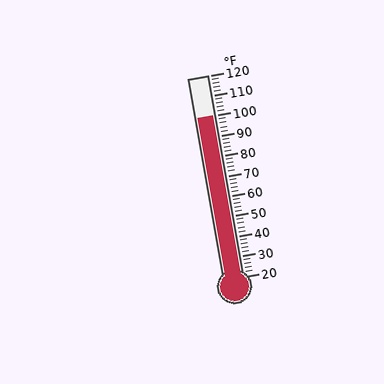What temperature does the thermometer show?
The thermometer shows approximately 100°F.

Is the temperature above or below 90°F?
The temperature is above 90°F.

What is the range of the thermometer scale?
The thermometer scale ranges from 20°F to 120°F.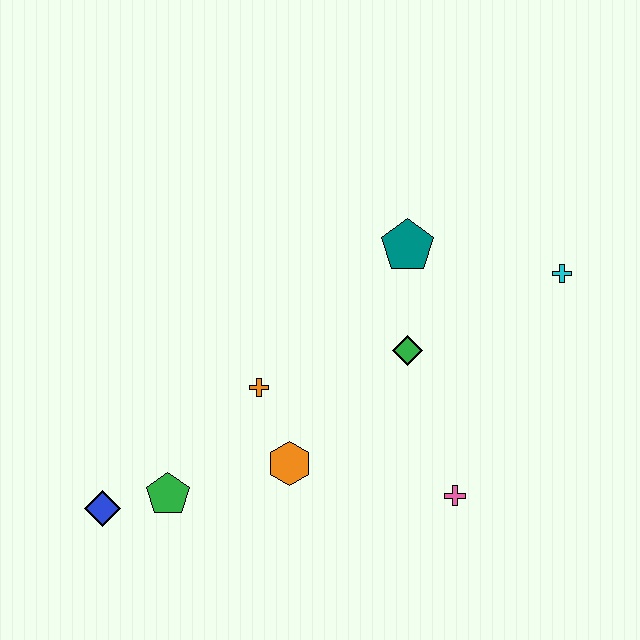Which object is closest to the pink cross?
The green diamond is closest to the pink cross.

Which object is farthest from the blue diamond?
The cyan cross is farthest from the blue diamond.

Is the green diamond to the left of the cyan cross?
Yes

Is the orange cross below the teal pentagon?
Yes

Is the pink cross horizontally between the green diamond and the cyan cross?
Yes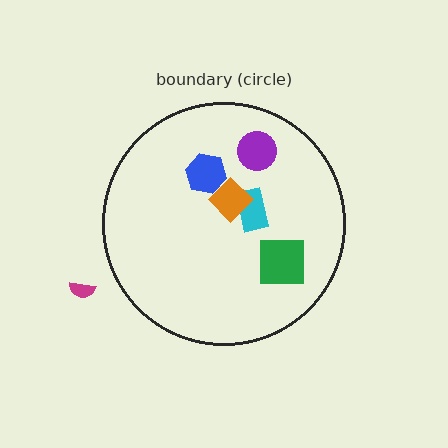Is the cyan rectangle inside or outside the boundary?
Inside.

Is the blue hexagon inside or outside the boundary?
Inside.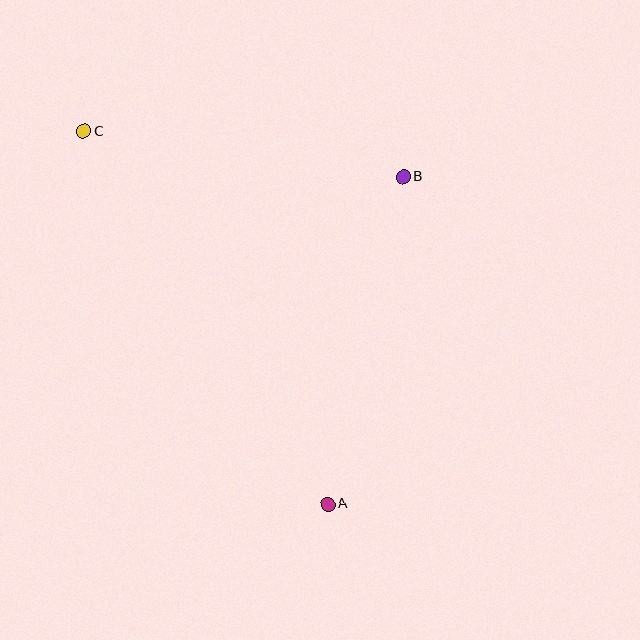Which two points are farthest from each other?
Points A and C are farthest from each other.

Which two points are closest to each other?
Points B and C are closest to each other.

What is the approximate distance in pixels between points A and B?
The distance between A and B is approximately 336 pixels.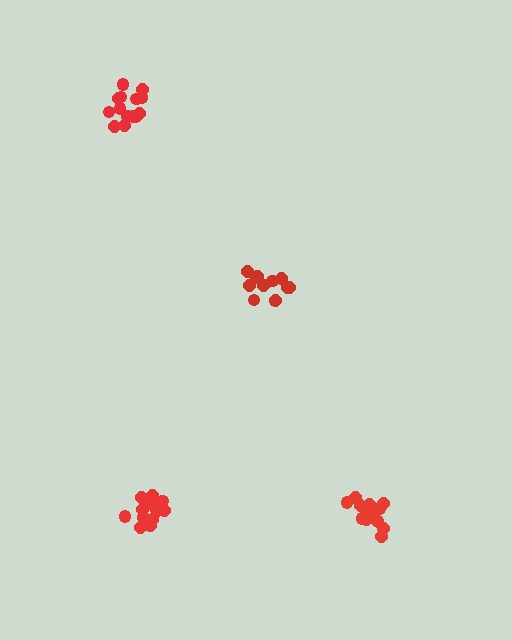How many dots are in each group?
Group 1: 12 dots, Group 2: 15 dots, Group 3: 15 dots, Group 4: 14 dots (56 total).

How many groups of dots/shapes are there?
There are 4 groups.